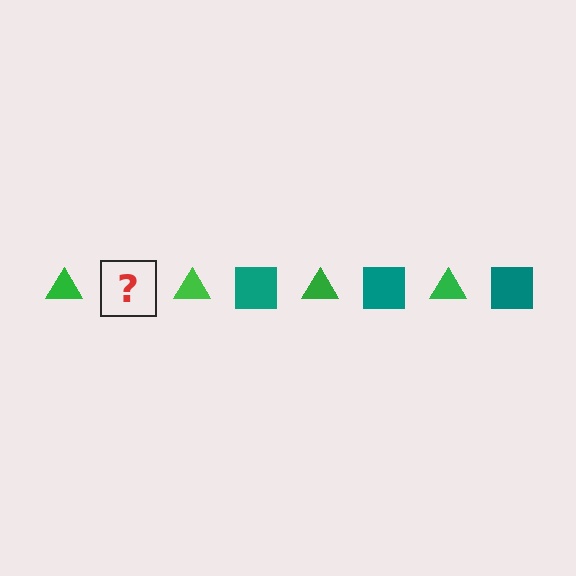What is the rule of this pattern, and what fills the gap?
The rule is that the pattern alternates between green triangle and teal square. The gap should be filled with a teal square.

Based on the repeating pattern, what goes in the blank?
The blank should be a teal square.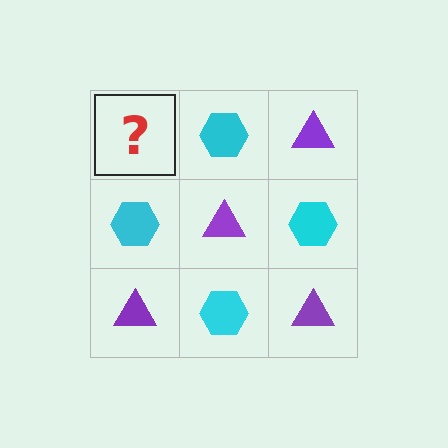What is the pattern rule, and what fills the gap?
The rule is that it alternates purple triangle and cyan hexagon in a checkerboard pattern. The gap should be filled with a purple triangle.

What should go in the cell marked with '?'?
The missing cell should contain a purple triangle.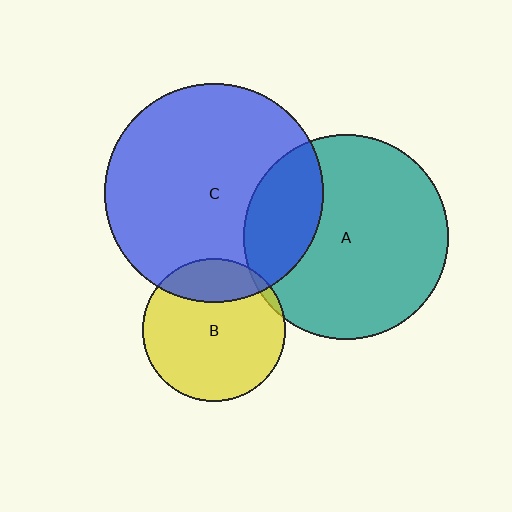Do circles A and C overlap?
Yes.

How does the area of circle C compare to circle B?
Approximately 2.4 times.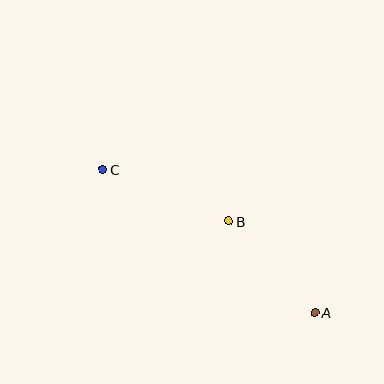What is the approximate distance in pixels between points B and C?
The distance between B and C is approximately 136 pixels.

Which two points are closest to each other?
Points A and B are closest to each other.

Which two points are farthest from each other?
Points A and C are farthest from each other.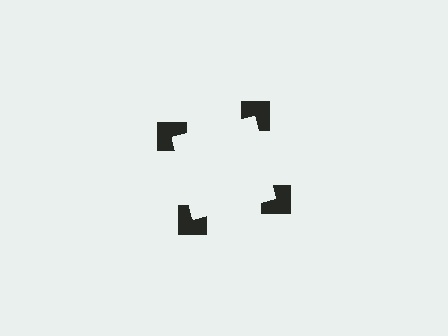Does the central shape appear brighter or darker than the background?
It typically appears slightly brighter than the background, even though no actual brightness change is drawn.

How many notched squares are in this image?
There are 4 — one at each vertex of the illusory square.